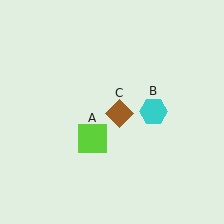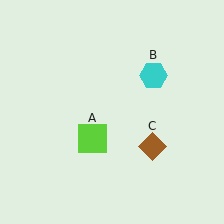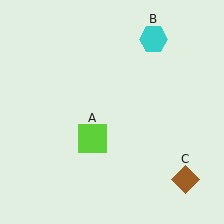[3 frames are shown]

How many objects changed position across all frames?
2 objects changed position: cyan hexagon (object B), brown diamond (object C).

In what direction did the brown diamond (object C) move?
The brown diamond (object C) moved down and to the right.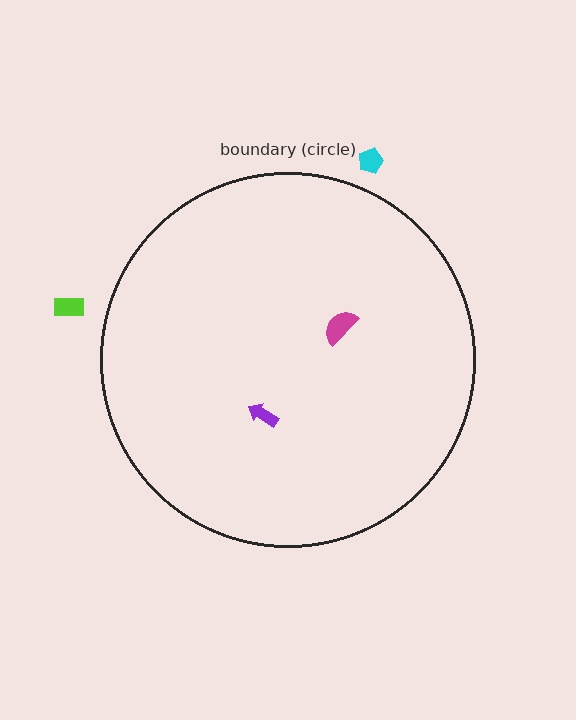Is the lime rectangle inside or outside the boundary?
Outside.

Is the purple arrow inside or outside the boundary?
Inside.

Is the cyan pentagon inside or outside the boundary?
Outside.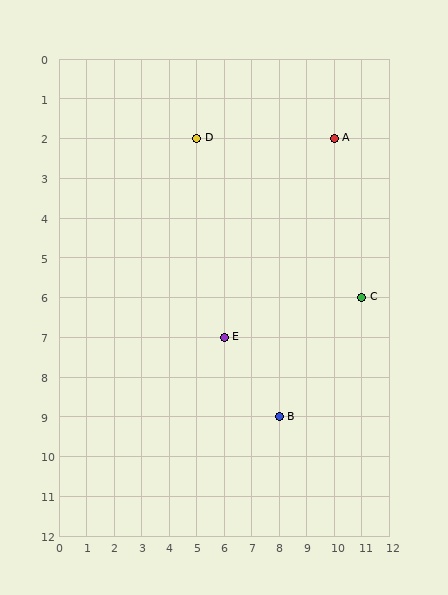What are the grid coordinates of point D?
Point D is at grid coordinates (5, 2).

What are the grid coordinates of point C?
Point C is at grid coordinates (11, 6).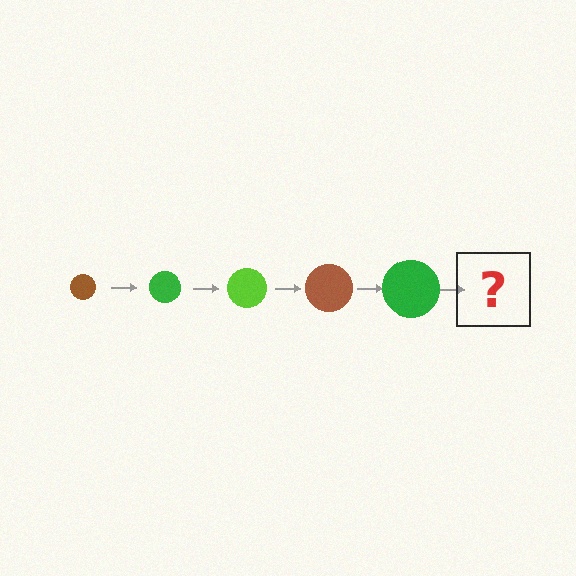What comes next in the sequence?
The next element should be a lime circle, larger than the previous one.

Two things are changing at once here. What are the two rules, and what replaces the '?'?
The two rules are that the circle grows larger each step and the color cycles through brown, green, and lime. The '?' should be a lime circle, larger than the previous one.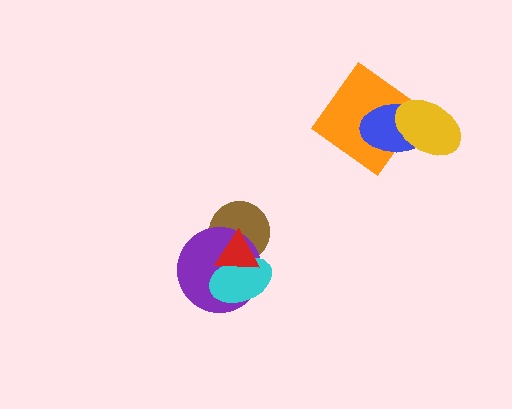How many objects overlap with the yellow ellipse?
2 objects overlap with the yellow ellipse.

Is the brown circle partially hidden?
Yes, it is partially covered by another shape.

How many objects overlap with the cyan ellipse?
3 objects overlap with the cyan ellipse.